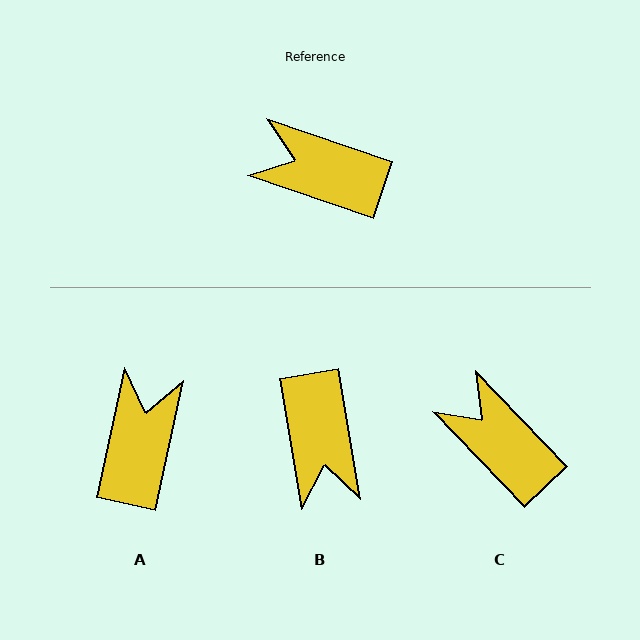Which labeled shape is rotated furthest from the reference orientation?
B, about 119 degrees away.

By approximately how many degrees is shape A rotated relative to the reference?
Approximately 83 degrees clockwise.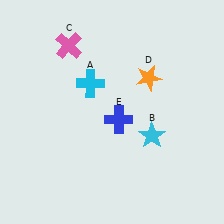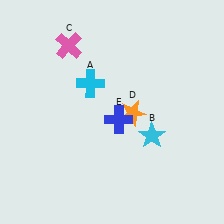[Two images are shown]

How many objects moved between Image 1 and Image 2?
1 object moved between the two images.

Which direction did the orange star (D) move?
The orange star (D) moved down.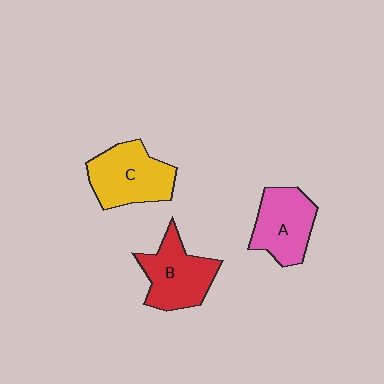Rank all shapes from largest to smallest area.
From largest to smallest: C (yellow), B (red), A (pink).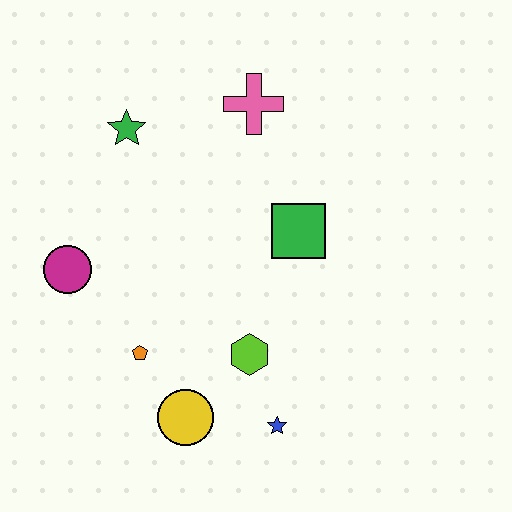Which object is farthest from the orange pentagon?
The pink cross is farthest from the orange pentagon.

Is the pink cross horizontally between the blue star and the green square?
No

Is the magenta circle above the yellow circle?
Yes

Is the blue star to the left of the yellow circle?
No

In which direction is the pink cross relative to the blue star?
The pink cross is above the blue star.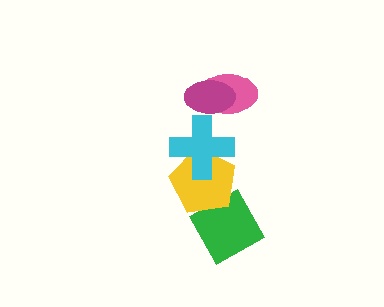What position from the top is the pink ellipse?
The pink ellipse is 2nd from the top.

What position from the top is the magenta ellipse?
The magenta ellipse is 1st from the top.